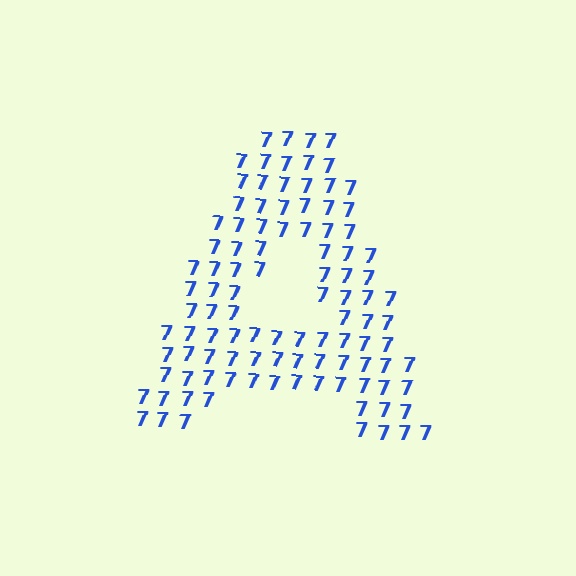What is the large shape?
The large shape is the letter A.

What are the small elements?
The small elements are digit 7's.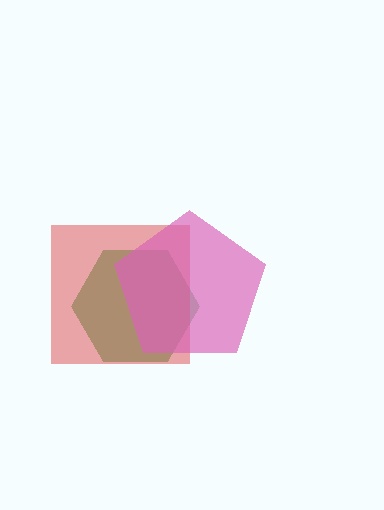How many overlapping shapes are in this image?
There are 3 overlapping shapes in the image.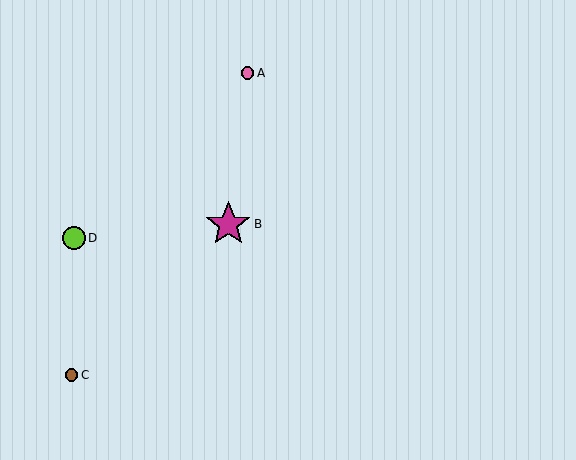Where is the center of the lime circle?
The center of the lime circle is at (74, 238).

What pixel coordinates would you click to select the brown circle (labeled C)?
Click at (72, 375) to select the brown circle C.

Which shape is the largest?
The magenta star (labeled B) is the largest.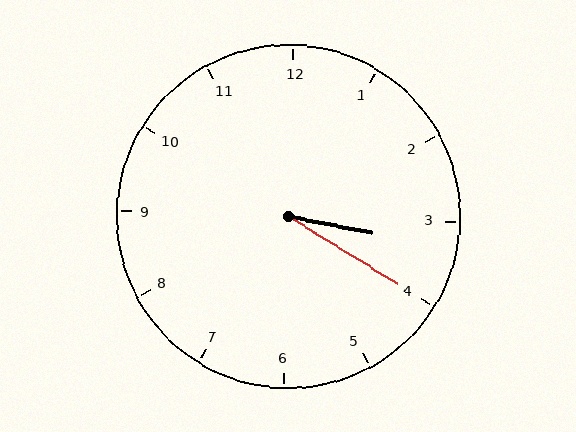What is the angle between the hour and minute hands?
Approximately 20 degrees.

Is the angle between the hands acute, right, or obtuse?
It is acute.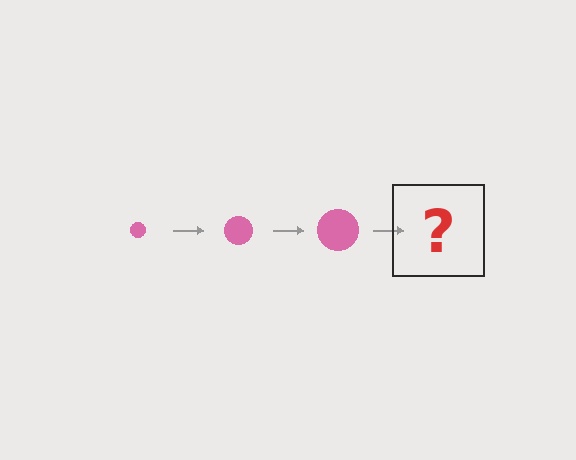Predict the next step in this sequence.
The next step is a pink circle, larger than the previous one.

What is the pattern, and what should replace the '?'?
The pattern is that the circle gets progressively larger each step. The '?' should be a pink circle, larger than the previous one.